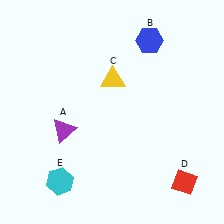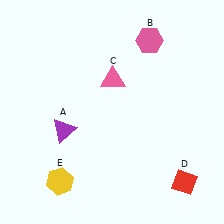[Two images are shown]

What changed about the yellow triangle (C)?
In Image 1, C is yellow. In Image 2, it changed to pink.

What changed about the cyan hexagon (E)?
In Image 1, E is cyan. In Image 2, it changed to yellow.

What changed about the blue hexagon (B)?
In Image 1, B is blue. In Image 2, it changed to pink.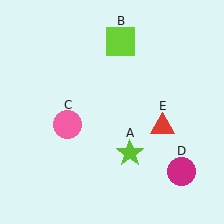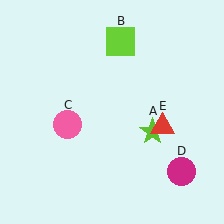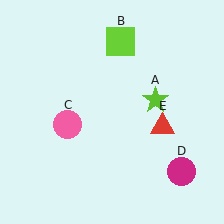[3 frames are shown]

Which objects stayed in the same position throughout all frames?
Lime square (object B) and pink circle (object C) and magenta circle (object D) and red triangle (object E) remained stationary.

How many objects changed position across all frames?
1 object changed position: lime star (object A).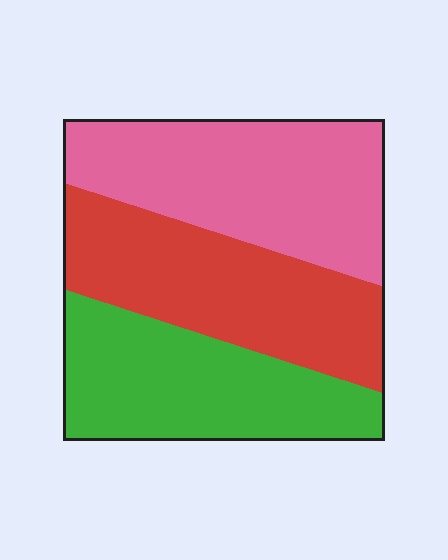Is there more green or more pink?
Pink.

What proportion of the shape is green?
Green covers roughly 30% of the shape.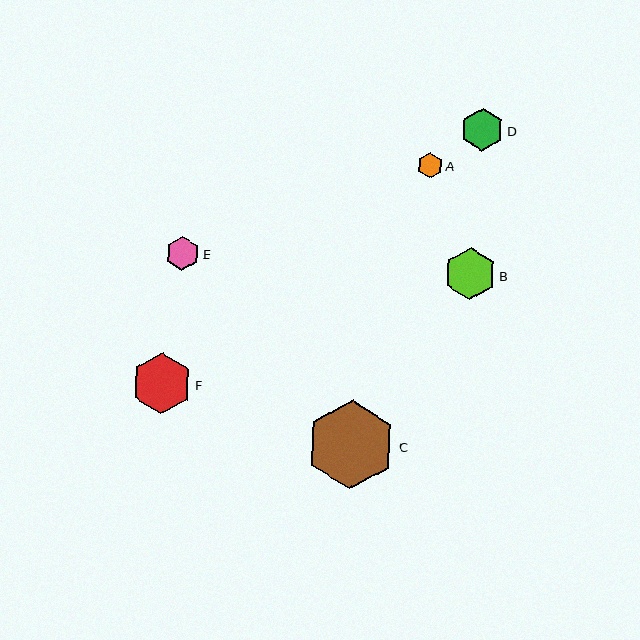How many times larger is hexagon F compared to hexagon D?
Hexagon F is approximately 1.4 times the size of hexagon D.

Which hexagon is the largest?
Hexagon C is the largest with a size of approximately 89 pixels.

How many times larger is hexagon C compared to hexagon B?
Hexagon C is approximately 1.7 times the size of hexagon B.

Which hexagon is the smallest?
Hexagon A is the smallest with a size of approximately 25 pixels.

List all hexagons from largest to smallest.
From largest to smallest: C, F, B, D, E, A.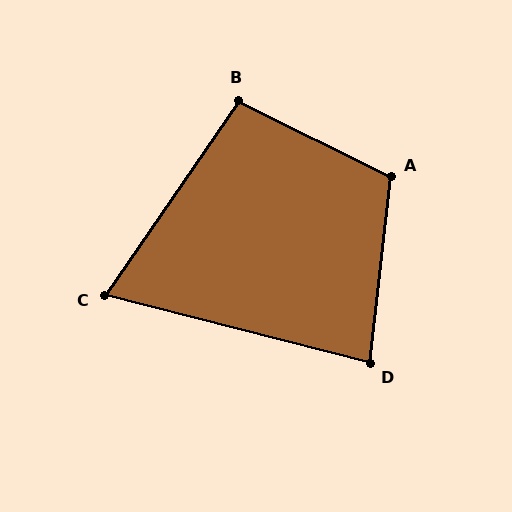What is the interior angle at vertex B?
Approximately 98 degrees (obtuse).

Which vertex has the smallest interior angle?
C, at approximately 70 degrees.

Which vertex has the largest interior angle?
A, at approximately 110 degrees.